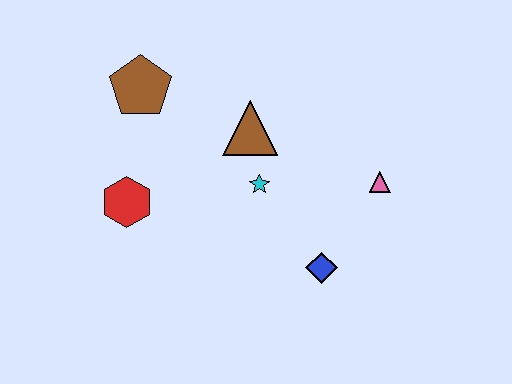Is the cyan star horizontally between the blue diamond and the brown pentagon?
Yes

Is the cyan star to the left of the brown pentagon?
No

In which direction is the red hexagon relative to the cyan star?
The red hexagon is to the left of the cyan star.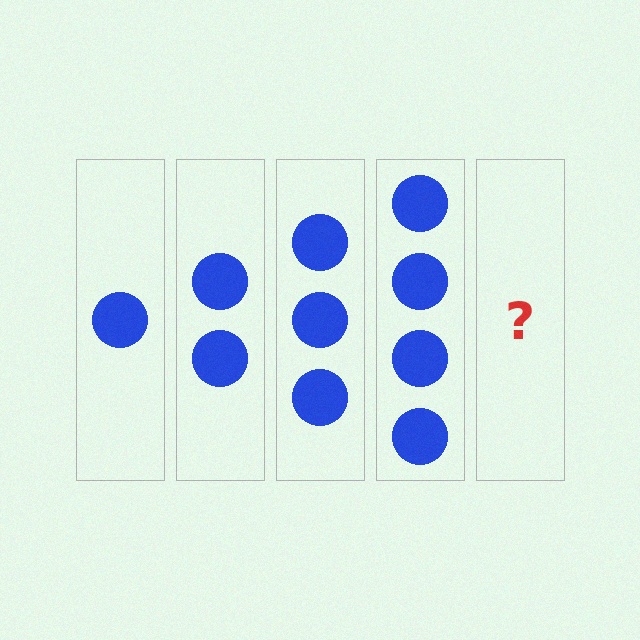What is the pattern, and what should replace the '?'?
The pattern is that each step adds one more circle. The '?' should be 5 circles.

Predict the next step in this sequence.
The next step is 5 circles.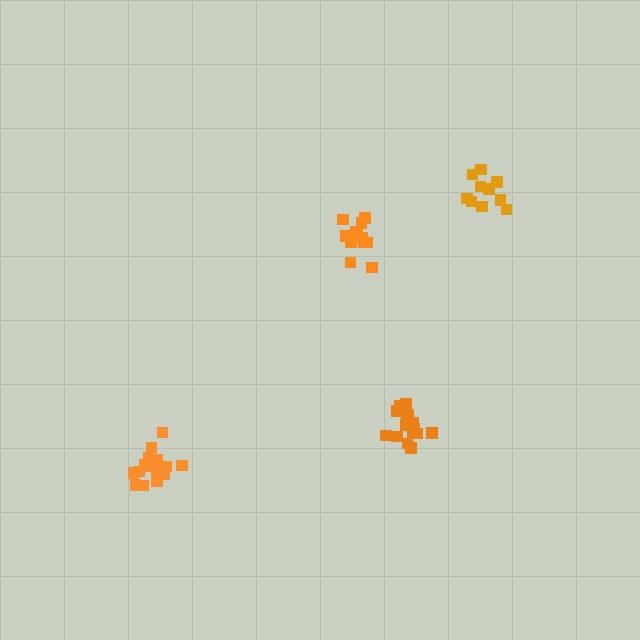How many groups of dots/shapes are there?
There are 4 groups.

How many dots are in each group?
Group 1: 15 dots, Group 2: 13 dots, Group 3: 10 dots, Group 4: 16 dots (54 total).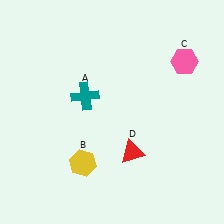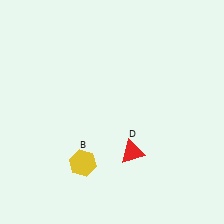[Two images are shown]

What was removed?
The teal cross (A), the pink hexagon (C) were removed in Image 2.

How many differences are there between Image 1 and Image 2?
There are 2 differences between the two images.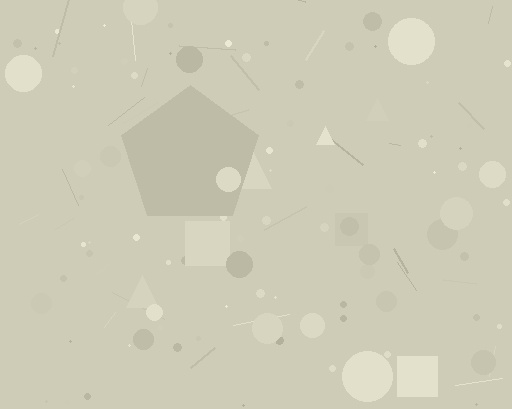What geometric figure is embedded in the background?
A pentagon is embedded in the background.